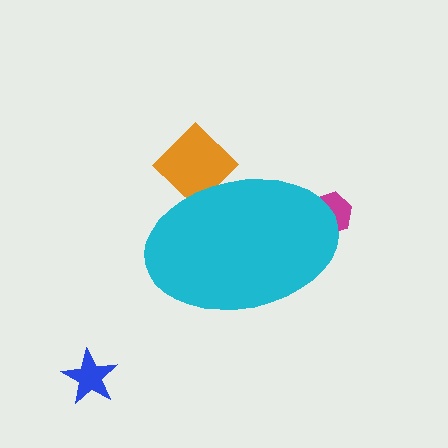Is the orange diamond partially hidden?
Yes, the orange diamond is partially hidden behind the cyan ellipse.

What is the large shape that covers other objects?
A cyan ellipse.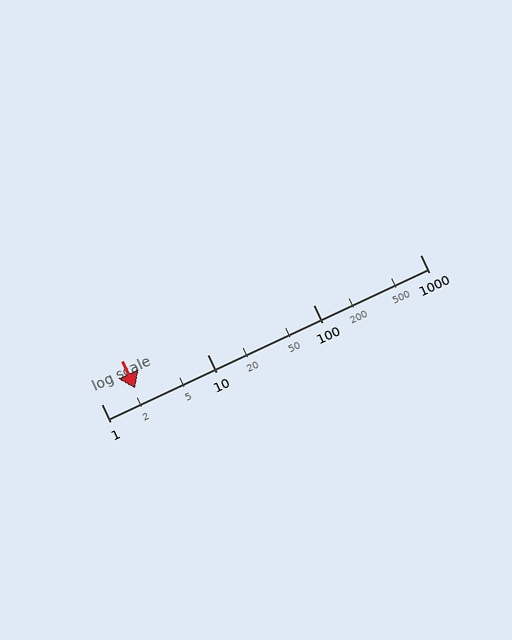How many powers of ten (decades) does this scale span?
The scale spans 3 decades, from 1 to 1000.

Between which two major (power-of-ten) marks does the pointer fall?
The pointer is between 1 and 10.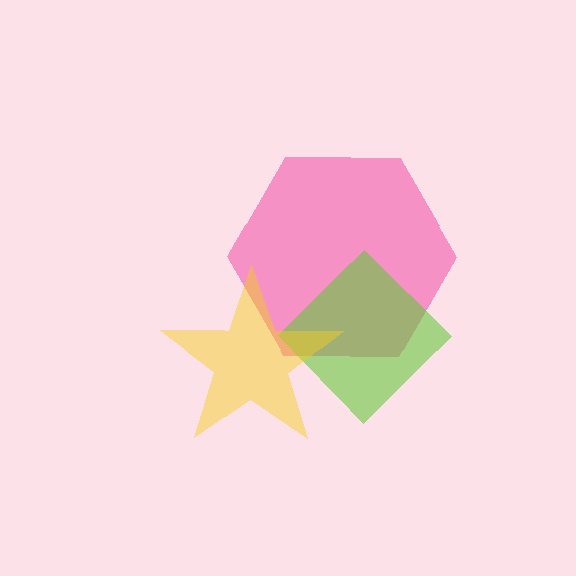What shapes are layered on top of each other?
The layered shapes are: a pink hexagon, a lime diamond, a yellow star.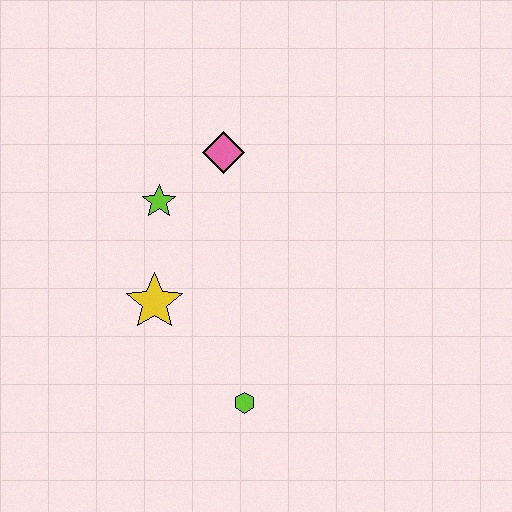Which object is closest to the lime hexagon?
The yellow star is closest to the lime hexagon.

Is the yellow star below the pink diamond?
Yes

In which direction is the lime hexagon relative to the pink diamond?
The lime hexagon is below the pink diamond.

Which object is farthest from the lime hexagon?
The pink diamond is farthest from the lime hexagon.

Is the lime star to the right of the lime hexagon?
No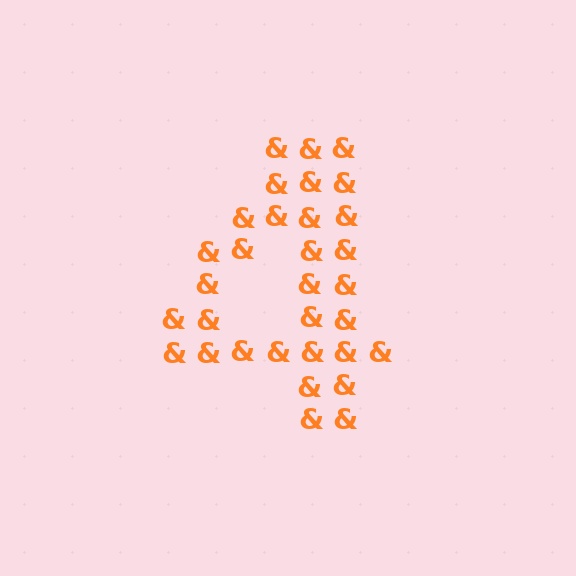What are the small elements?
The small elements are ampersands.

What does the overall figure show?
The overall figure shows the digit 4.